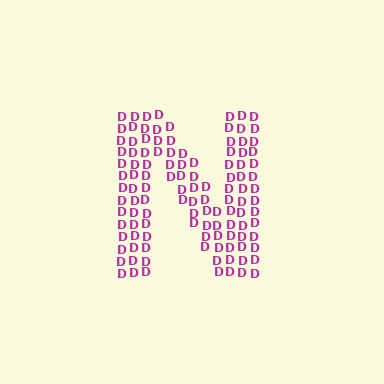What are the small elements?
The small elements are letter D's.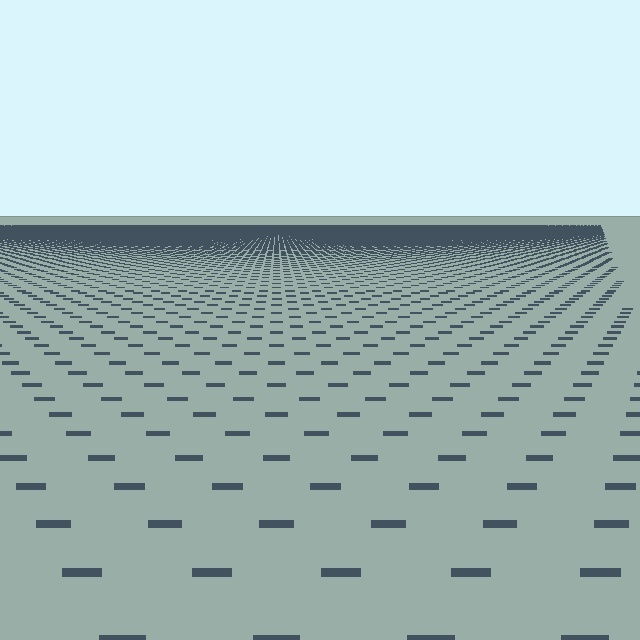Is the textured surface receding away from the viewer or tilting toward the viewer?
The surface is receding away from the viewer. Texture elements get smaller and denser toward the top.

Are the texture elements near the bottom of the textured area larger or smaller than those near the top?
Larger. Near the bottom, elements are closer to the viewer and appear at a bigger on-screen size.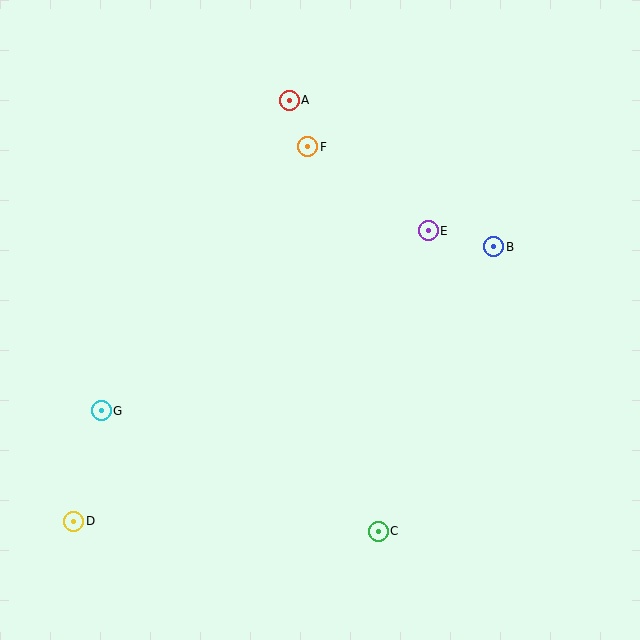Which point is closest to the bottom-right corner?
Point C is closest to the bottom-right corner.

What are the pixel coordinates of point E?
Point E is at (428, 231).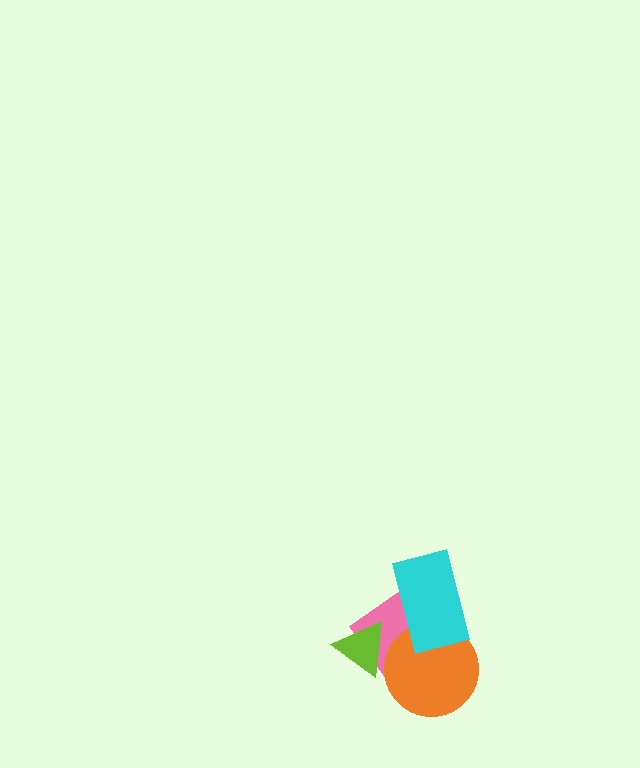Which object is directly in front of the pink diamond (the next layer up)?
The lime triangle is directly in front of the pink diamond.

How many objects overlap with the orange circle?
2 objects overlap with the orange circle.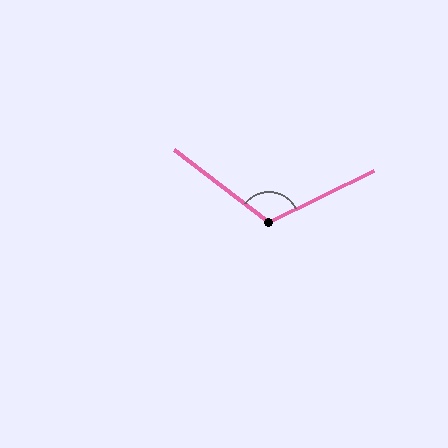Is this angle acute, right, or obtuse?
It is obtuse.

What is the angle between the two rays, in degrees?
Approximately 117 degrees.